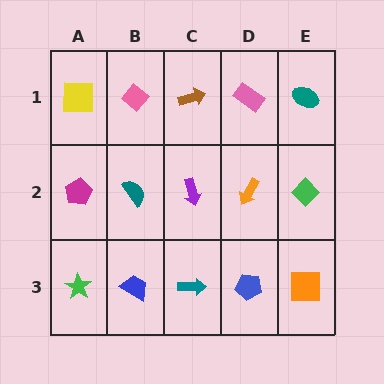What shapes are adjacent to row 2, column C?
A brown arrow (row 1, column C), a teal arrow (row 3, column C), a teal semicircle (row 2, column B), an orange arrow (row 2, column D).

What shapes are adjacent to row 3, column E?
A green diamond (row 2, column E), a blue pentagon (row 3, column D).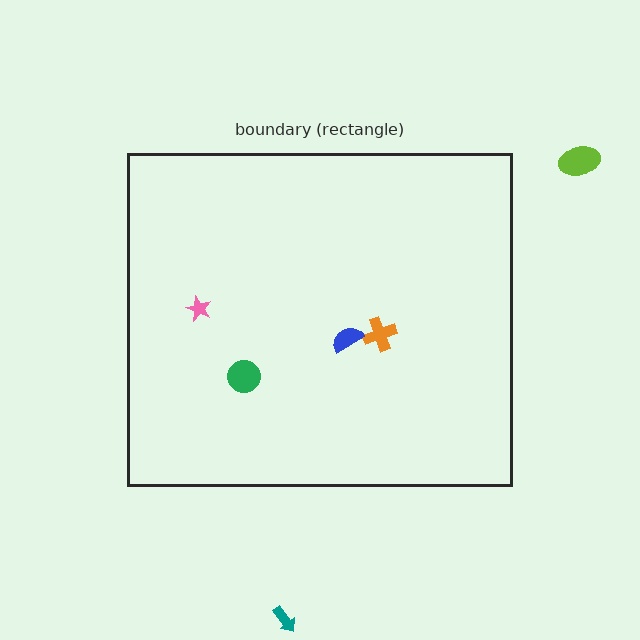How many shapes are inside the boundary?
4 inside, 2 outside.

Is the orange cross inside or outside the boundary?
Inside.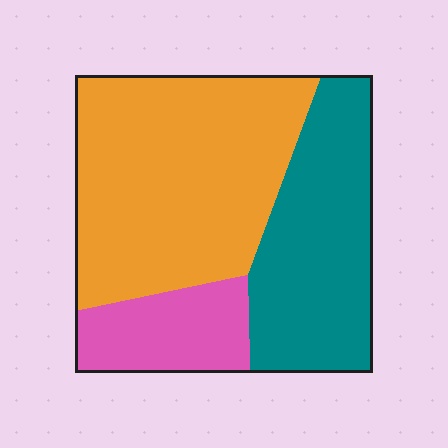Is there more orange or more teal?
Orange.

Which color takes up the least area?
Pink, at roughly 15%.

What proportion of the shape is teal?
Teal takes up between a third and a half of the shape.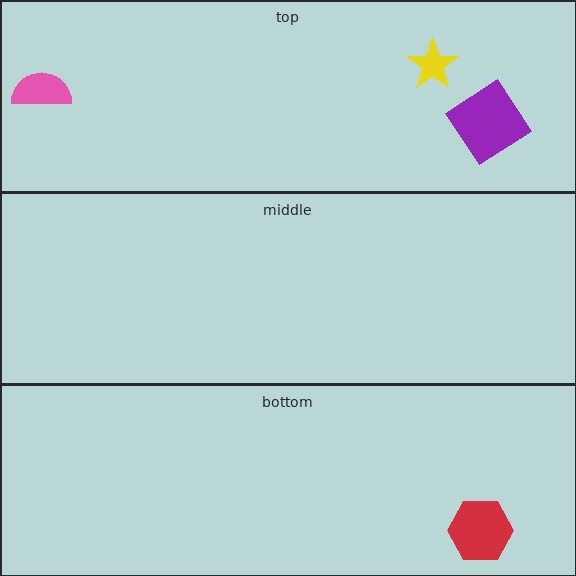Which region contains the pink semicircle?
The top region.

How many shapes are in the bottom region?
1.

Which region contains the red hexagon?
The bottom region.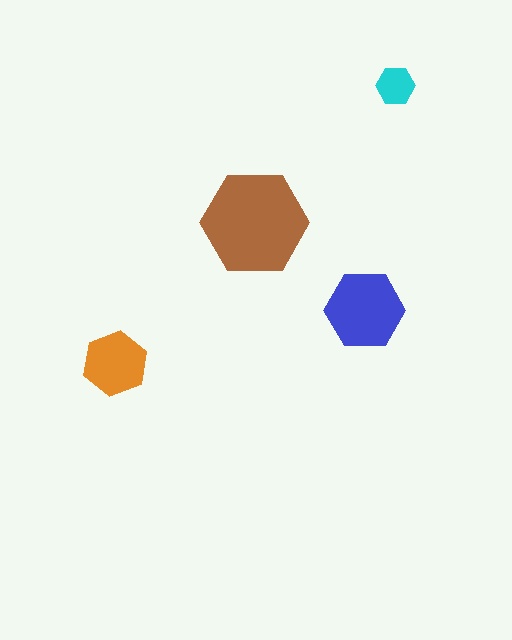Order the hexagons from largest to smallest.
the brown one, the blue one, the orange one, the cyan one.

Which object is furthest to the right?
The cyan hexagon is rightmost.